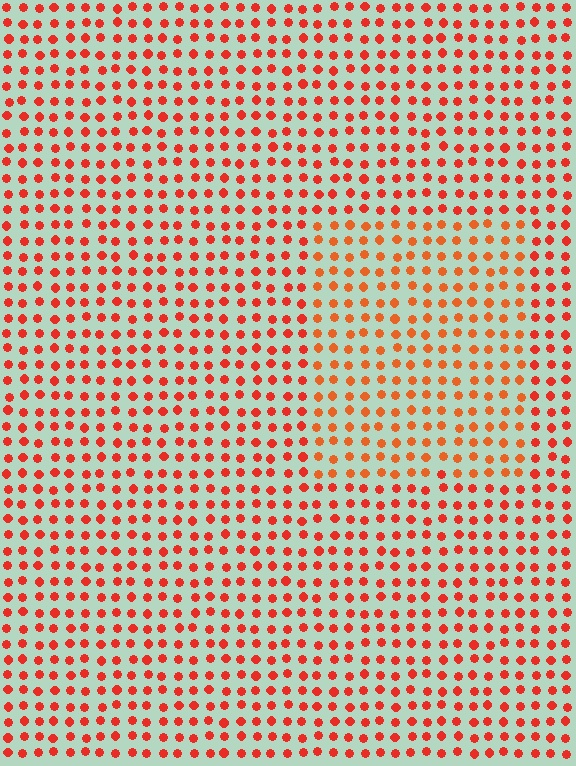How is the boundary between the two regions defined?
The boundary is defined purely by a slight shift in hue (about 17 degrees). Spacing, size, and orientation are identical on both sides.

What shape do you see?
I see a rectangle.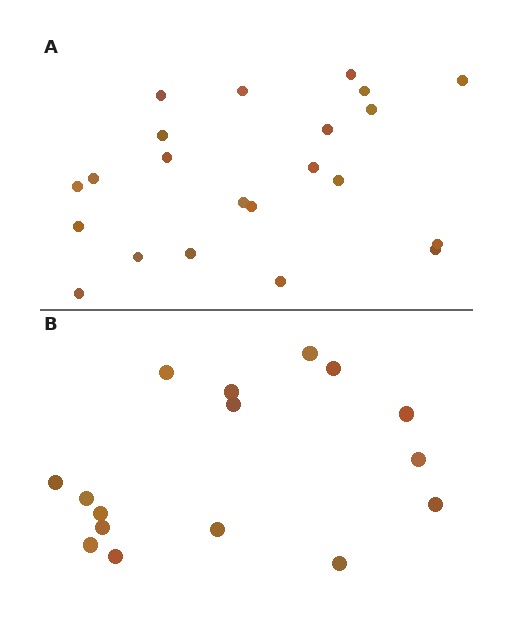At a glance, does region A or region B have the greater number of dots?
Region A (the top region) has more dots.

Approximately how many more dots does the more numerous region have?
Region A has about 6 more dots than region B.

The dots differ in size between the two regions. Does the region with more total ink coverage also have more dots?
No. Region B has more total ink coverage because its dots are larger, but region A actually contains more individual dots. Total area can be misleading — the number of items is what matters here.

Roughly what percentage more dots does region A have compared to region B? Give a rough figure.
About 40% more.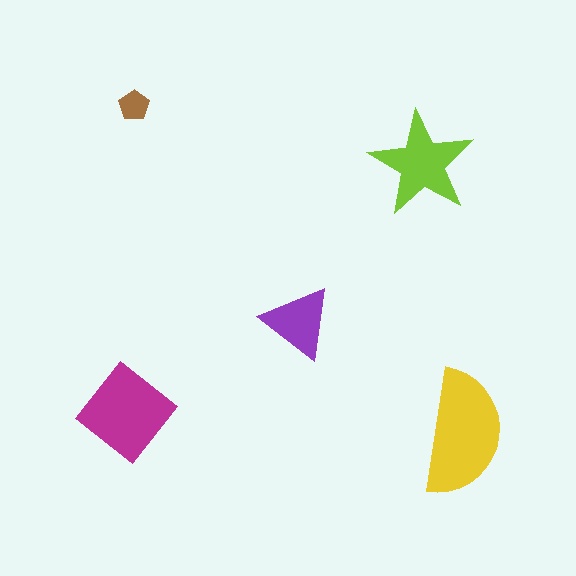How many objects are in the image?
There are 5 objects in the image.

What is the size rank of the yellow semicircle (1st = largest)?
1st.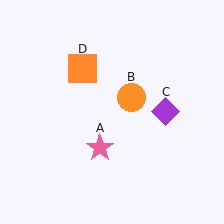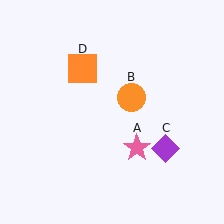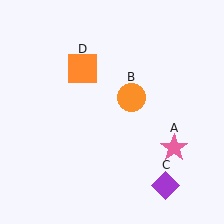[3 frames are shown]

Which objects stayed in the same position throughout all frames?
Orange circle (object B) and orange square (object D) remained stationary.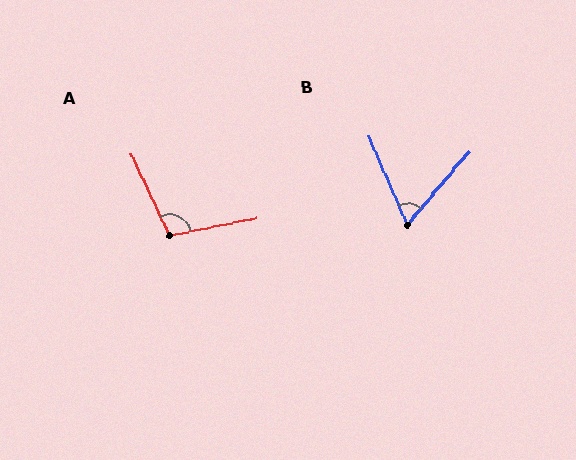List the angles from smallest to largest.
B (64°), A (103°).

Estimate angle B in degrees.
Approximately 64 degrees.